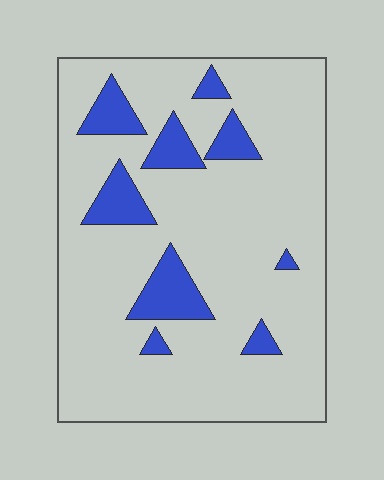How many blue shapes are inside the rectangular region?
9.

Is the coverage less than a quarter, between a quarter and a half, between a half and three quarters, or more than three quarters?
Less than a quarter.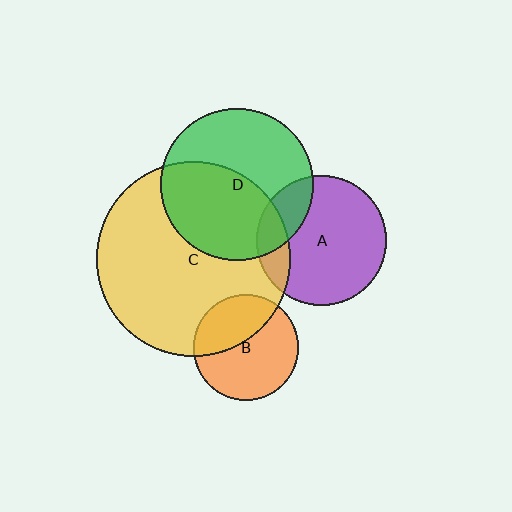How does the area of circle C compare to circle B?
Approximately 3.4 times.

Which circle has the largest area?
Circle C (yellow).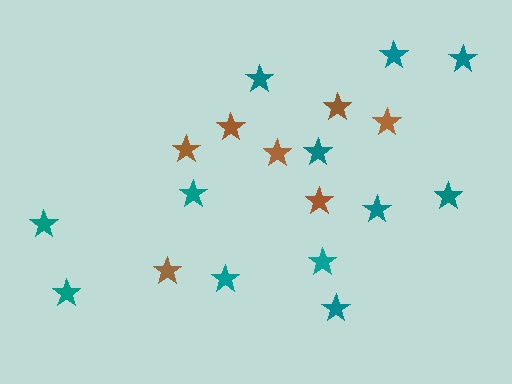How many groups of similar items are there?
There are 2 groups: one group of brown stars (7) and one group of teal stars (12).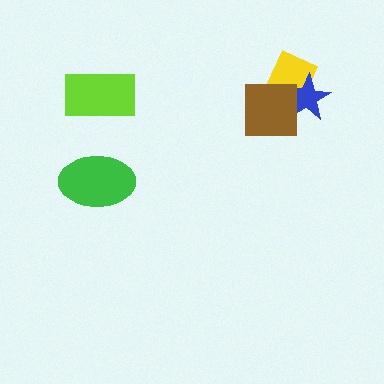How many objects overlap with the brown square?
2 objects overlap with the brown square.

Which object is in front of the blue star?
The brown square is in front of the blue star.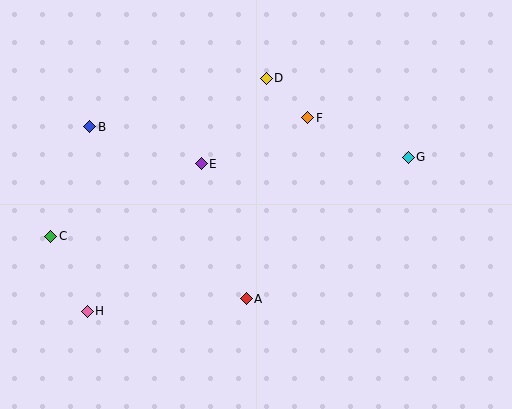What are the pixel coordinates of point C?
Point C is at (51, 236).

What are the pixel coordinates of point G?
Point G is at (408, 157).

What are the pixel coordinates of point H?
Point H is at (87, 311).